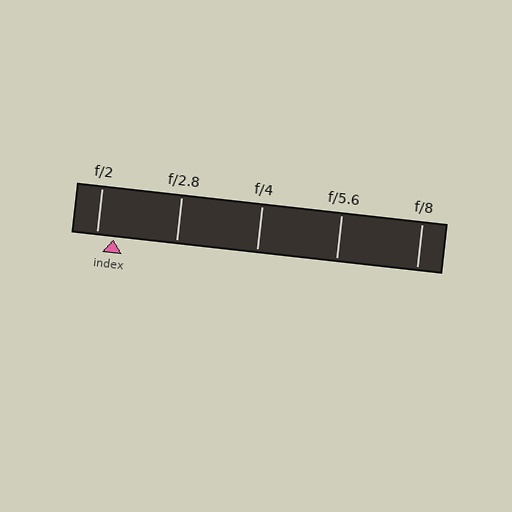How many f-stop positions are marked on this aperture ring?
There are 5 f-stop positions marked.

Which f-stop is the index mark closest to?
The index mark is closest to f/2.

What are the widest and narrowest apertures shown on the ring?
The widest aperture shown is f/2 and the narrowest is f/8.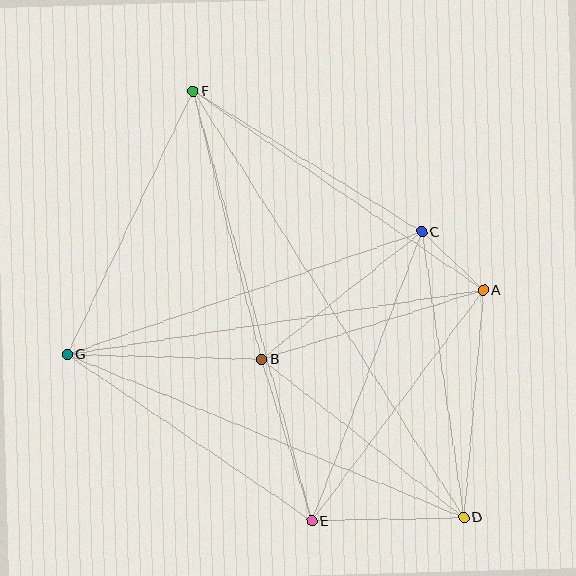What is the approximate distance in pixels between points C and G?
The distance between C and G is approximately 375 pixels.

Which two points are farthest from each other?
Points D and F are farthest from each other.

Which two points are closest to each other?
Points A and C are closest to each other.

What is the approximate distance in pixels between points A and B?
The distance between A and B is approximately 232 pixels.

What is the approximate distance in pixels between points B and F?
The distance between B and F is approximately 277 pixels.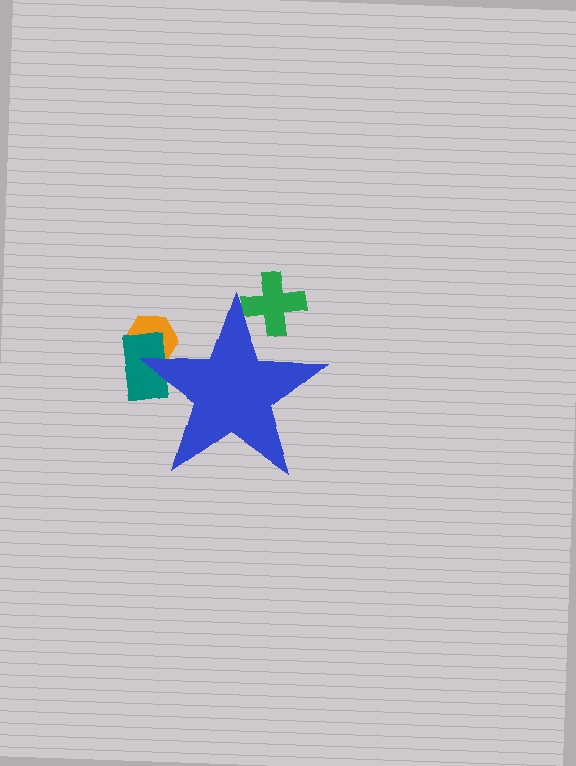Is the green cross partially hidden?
Yes, the green cross is partially hidden behind the blue star.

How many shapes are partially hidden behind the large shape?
3 shapes are partially hidden.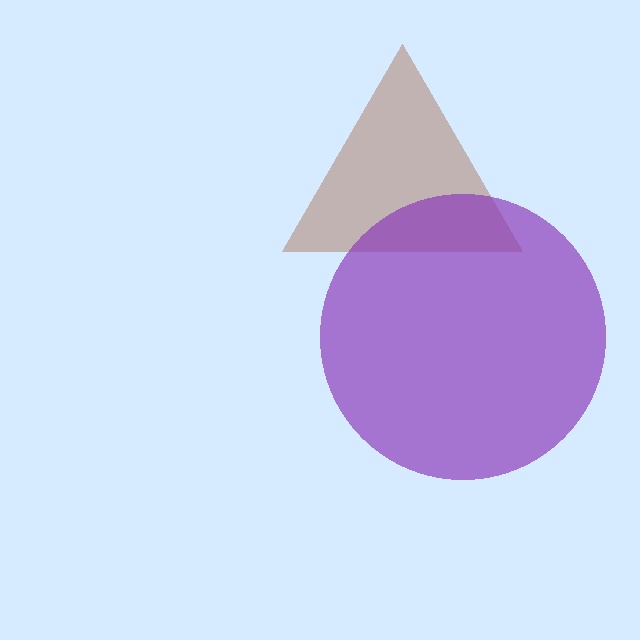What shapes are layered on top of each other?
The layered shapes are: a brown triangle, a purple circle.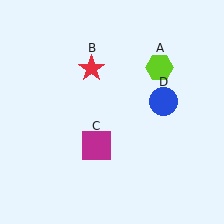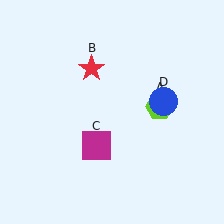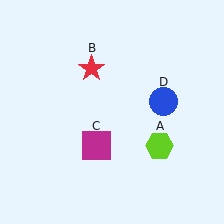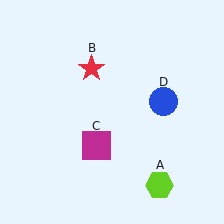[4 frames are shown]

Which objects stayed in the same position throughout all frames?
Red star (object B) and magenta square (object C) and blue circle (object D) remained stationary.